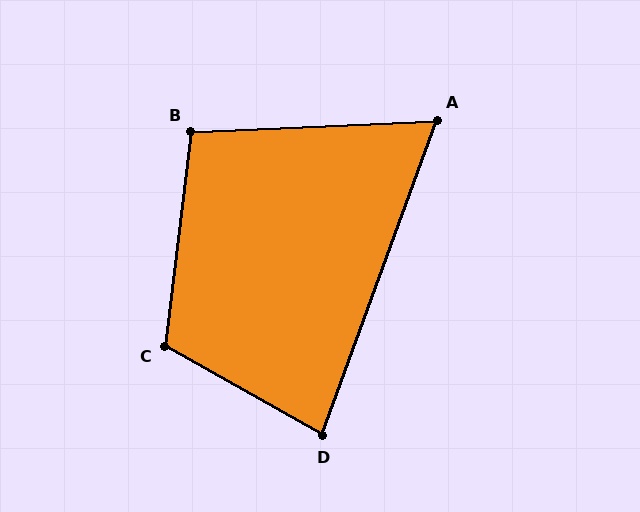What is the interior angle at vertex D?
Approximately 80 degrees (acute).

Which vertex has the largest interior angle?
C, at approximately 113 degrees.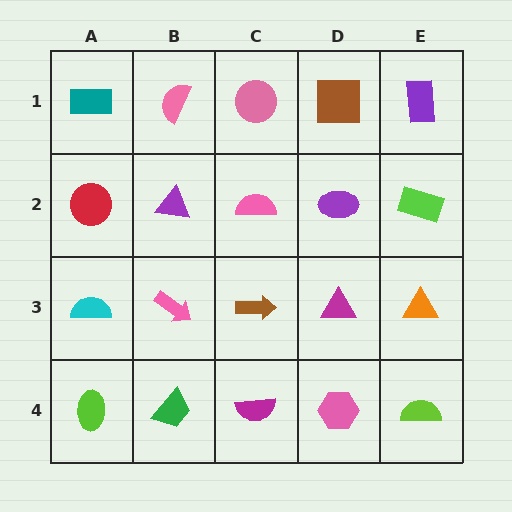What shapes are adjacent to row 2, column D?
A brown square (row 1, column D), a magenta triangle (row 3, column D), a pink semicircle (row 2, column C), a lime rectangle (row 2, column E).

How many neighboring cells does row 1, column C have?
3.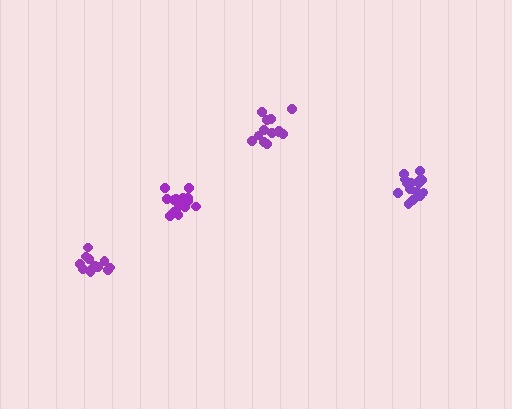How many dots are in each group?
Group 1: 17 dots, Group 2: 17 dots, Group 3: 14 dots, Group 4: 13 dots (61 total).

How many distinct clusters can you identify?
There are 4 distinct clusters.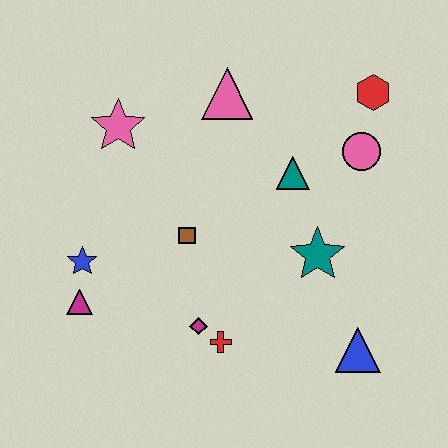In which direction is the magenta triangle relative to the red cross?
The magenta triangle is to the left of the red cross.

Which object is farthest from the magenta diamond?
The red hexagon is farthest from the magenta diamond.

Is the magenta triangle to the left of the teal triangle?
Yes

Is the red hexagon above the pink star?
Yes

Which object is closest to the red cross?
The magenta diamond is closest to the red cross.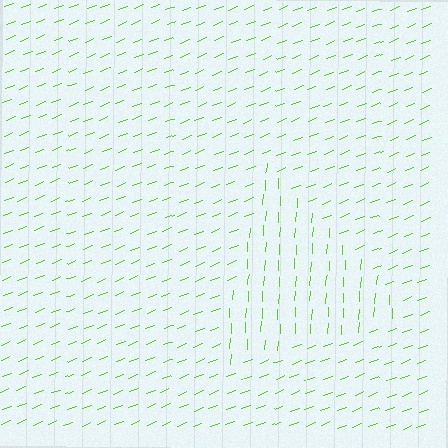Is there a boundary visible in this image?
Yes, there is a texture boundary formed by a change in line orientation.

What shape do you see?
I see a triangle.